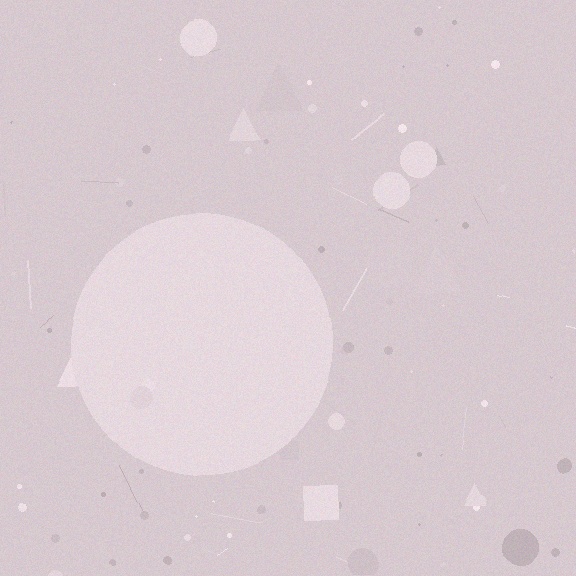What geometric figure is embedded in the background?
A circle is embedded in the background.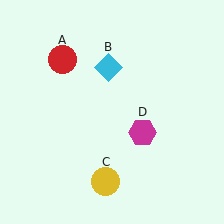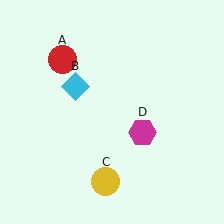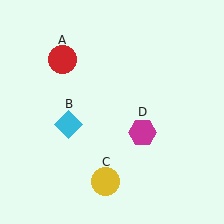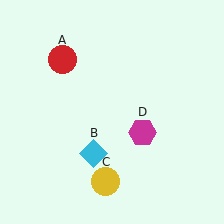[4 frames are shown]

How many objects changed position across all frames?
1 object changed position: cyan diamond (object B).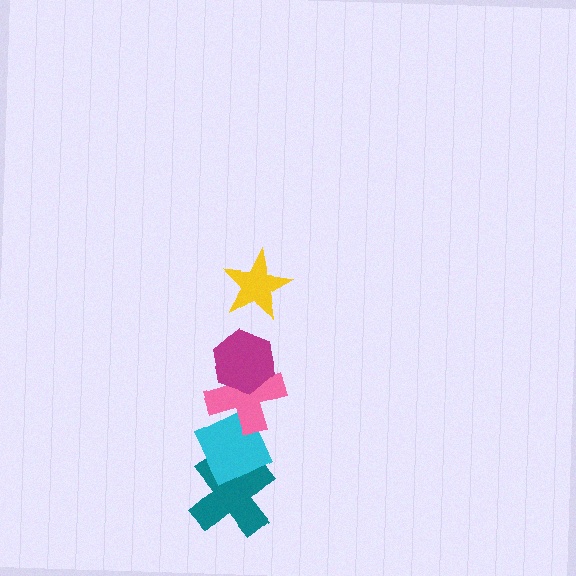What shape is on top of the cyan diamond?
The pink cross is on top of the cyan diamond.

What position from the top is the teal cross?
The teal cross is 5th from the top.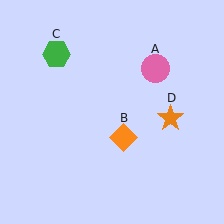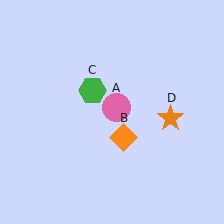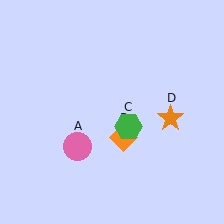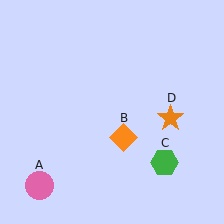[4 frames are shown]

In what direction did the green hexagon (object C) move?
The green hexagon (object C) moved down and to the right.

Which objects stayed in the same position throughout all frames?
Orange diamond (object B) and orange star (object D) remained stationary.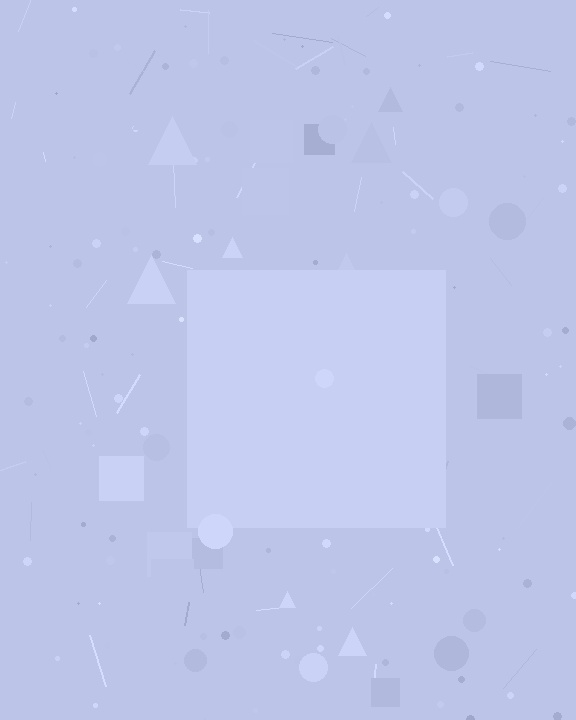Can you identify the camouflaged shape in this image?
The camouflaged shape is a square.